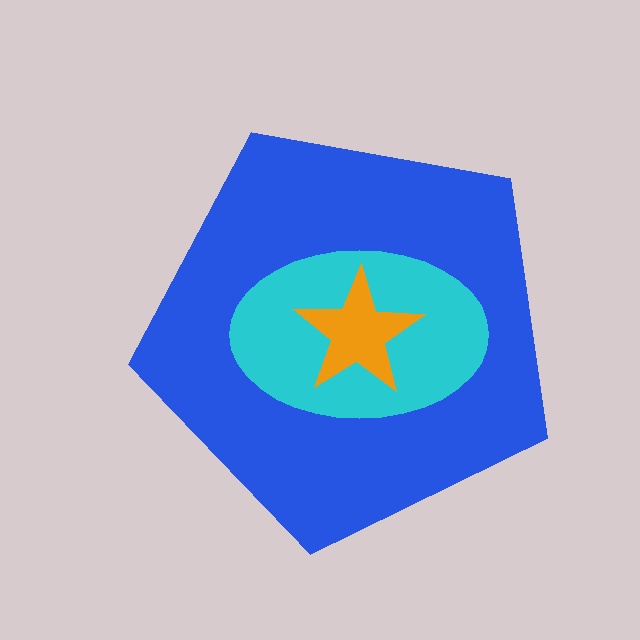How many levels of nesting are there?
3.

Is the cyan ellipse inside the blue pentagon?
Yes.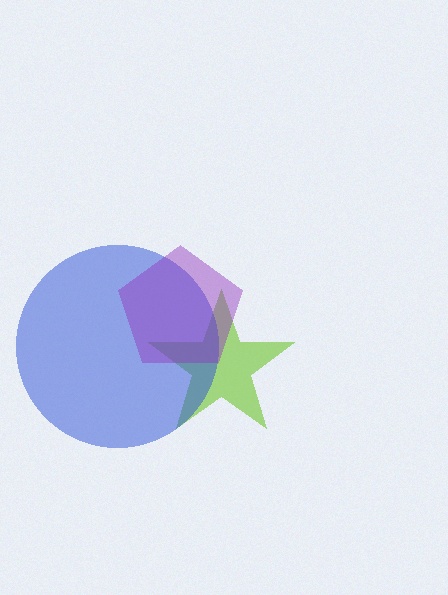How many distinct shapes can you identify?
There are 3 distinct shapes: a lime star, a blue circle, a purple pentagon.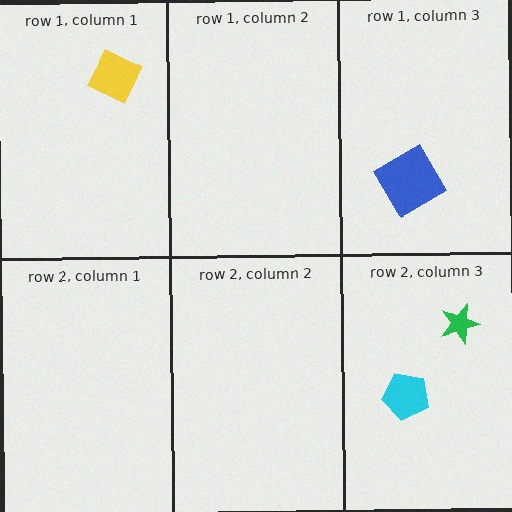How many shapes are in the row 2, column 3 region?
2.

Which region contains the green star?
The row 2, column 3 region.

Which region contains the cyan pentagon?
The row 2, column 3 region.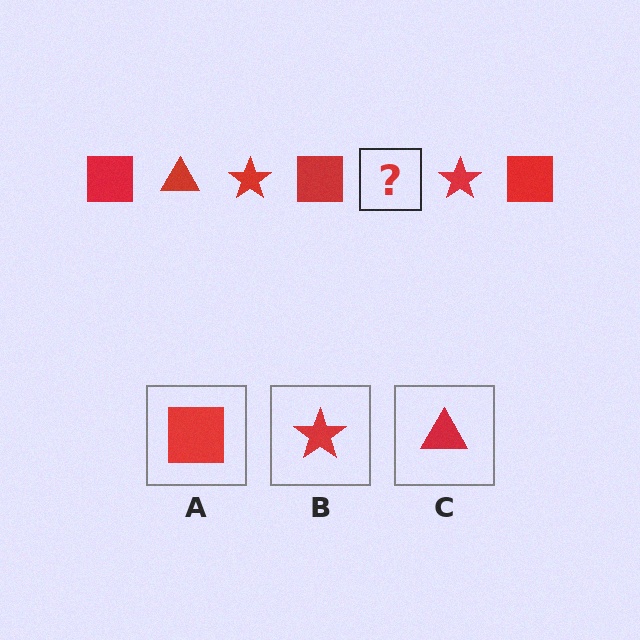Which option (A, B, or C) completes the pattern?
C.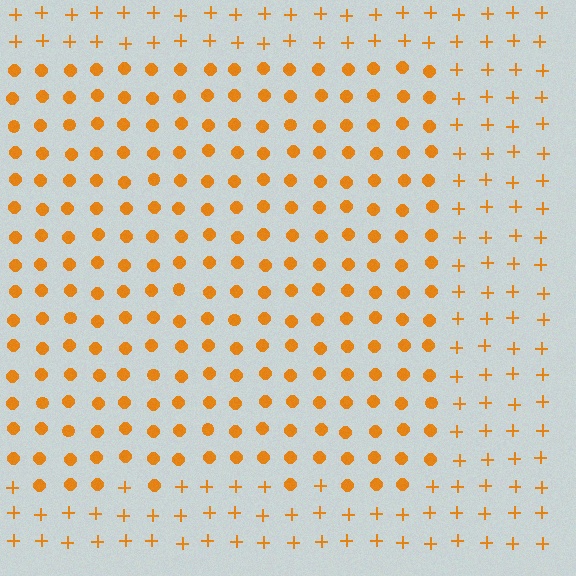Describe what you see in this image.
The image is filled with small orange elements arranged in a uniform grid. A rectangle-shaped region contains circles, while the surrounding area contains plus signs. The boundary is defined purely by the change in element shape.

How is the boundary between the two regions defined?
The boundary is defined by a change in element shape: circles inside vs. plus signs outside. All elements share the same color and spacing.